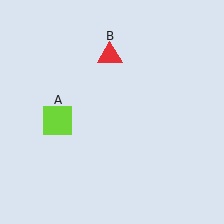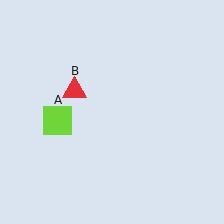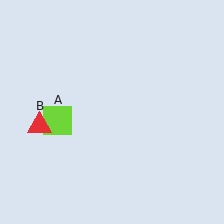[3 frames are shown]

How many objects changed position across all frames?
1 object changed position: red triangle (object B).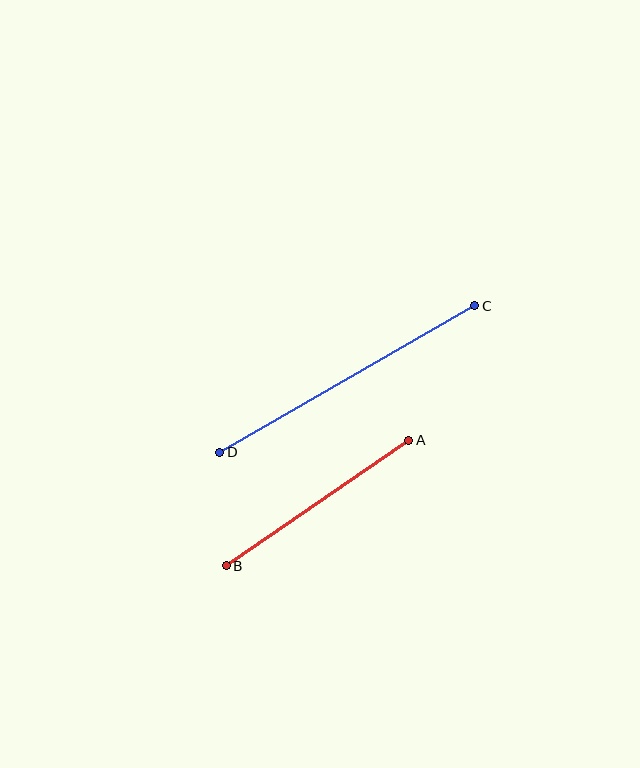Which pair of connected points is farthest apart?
Points C and D are farthest apart.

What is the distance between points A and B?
The distance is approximately 222 pixels.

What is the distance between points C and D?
The distance is approximately 294 pixels.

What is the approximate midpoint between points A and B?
The midpoint is at approximately (317, 503) pixels.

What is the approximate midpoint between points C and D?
The midpoint is at approximately (347, 379) pixels.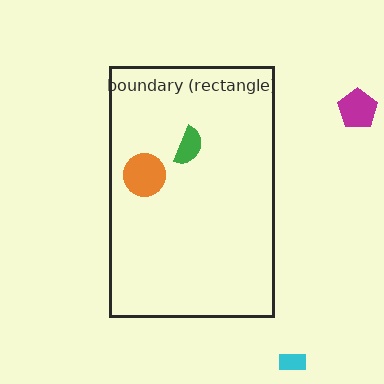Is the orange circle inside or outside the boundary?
Inside.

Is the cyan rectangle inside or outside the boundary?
Outside.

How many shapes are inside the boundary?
2 inside, 2 outside.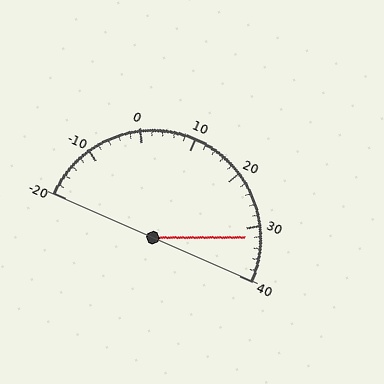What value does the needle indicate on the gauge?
The needle indicates approximately 32.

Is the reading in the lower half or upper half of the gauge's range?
The reading is in the upper half of the range (-20 to 40).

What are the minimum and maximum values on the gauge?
The gauge ranges from -20 to 40.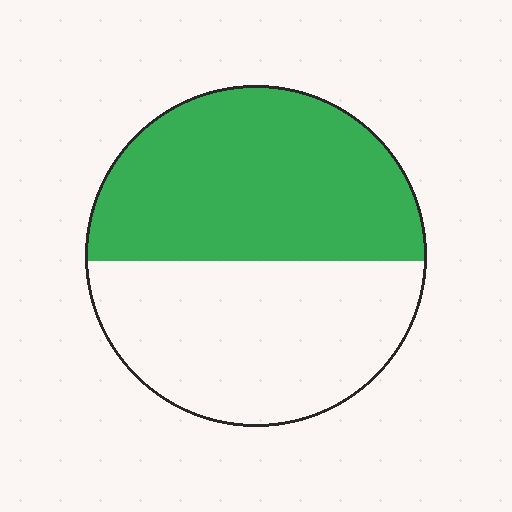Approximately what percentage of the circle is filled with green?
Approximately 50%.